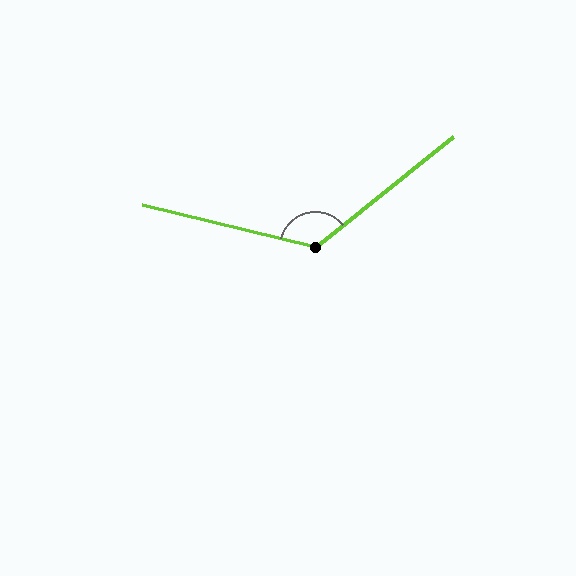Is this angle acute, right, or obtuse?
It is obtuse.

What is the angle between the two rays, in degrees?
Approximately 128 degrees.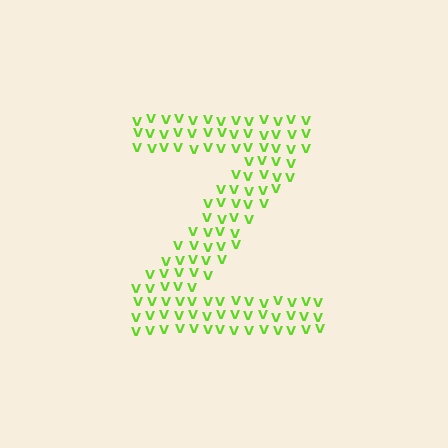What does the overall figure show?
The overall figure shows the letter Z.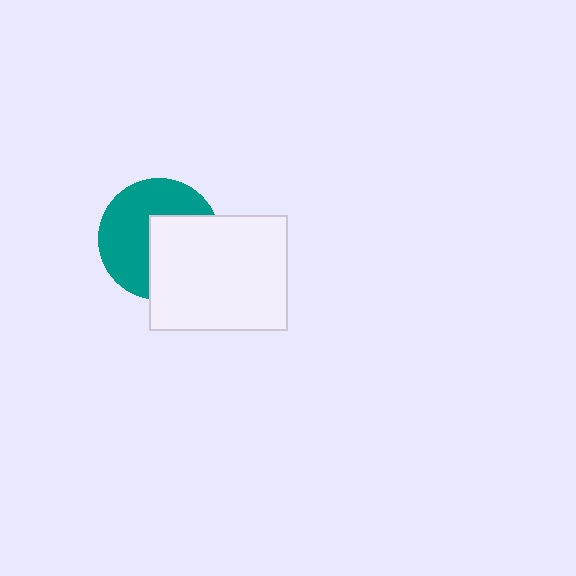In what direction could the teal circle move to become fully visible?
The teal circle could move toward the upper-left. That would shift it out from behind the white rectangle entirely.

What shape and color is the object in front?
The object in front is a white rectangle.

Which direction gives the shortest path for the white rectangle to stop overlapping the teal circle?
Moving toward the lower-right gives the shortest separation.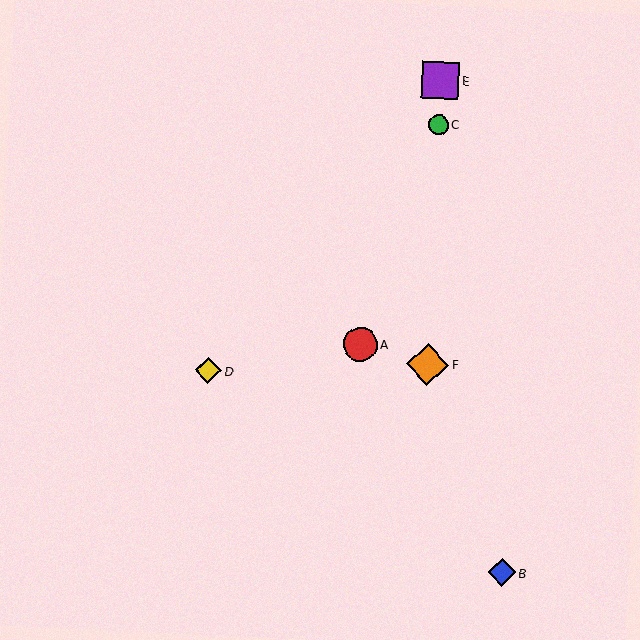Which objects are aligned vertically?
Objects C, E, F are aligned vertically.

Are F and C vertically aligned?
Yes, both are at x≈427.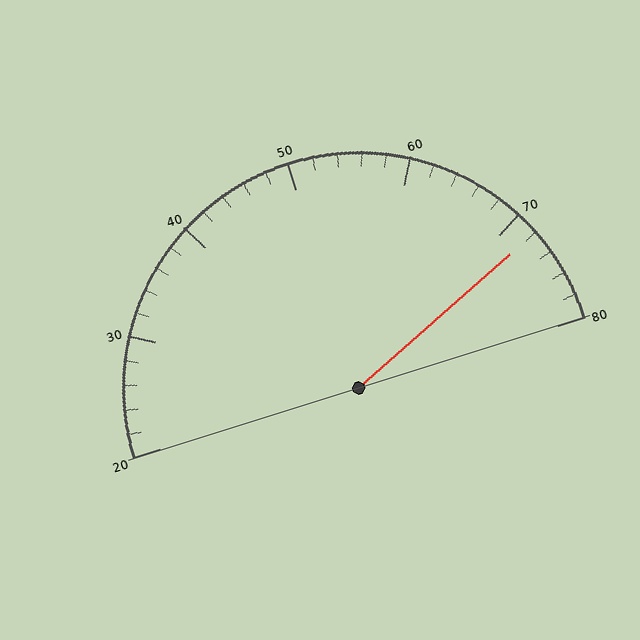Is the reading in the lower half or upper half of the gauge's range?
The reading is in the upper half of the range (20 to 80).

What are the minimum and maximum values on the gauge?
The gauge ranges from 20 to 80.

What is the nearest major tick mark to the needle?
The nearest major tick mark is 70.